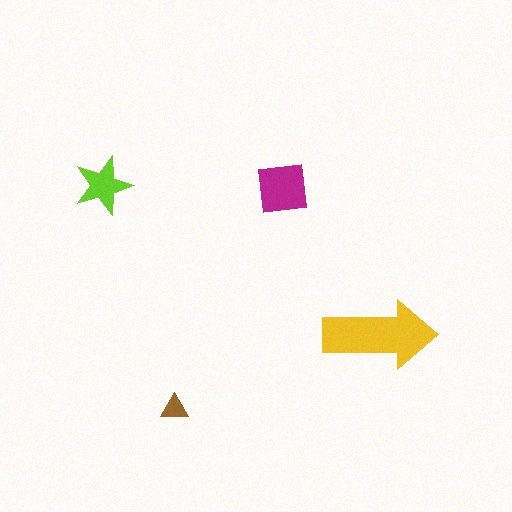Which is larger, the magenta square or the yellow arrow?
The yellow arrow.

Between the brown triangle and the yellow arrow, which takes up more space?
The yellow arrow.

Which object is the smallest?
The brown triangle.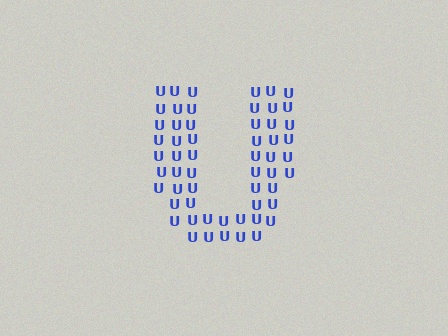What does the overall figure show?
The overall figure shows the letter U.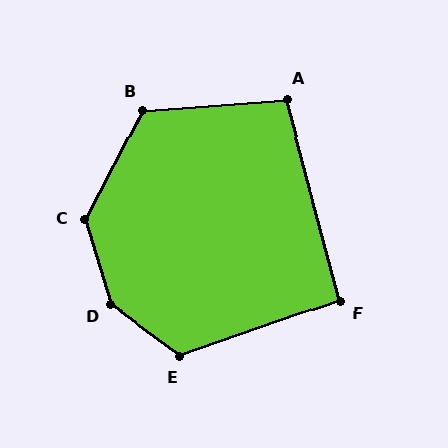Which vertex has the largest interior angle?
D, at approximately 143 degrees.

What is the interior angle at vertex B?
Approximately 122 degrees (obtuse).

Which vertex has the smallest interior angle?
F, at approximately 94 degrees.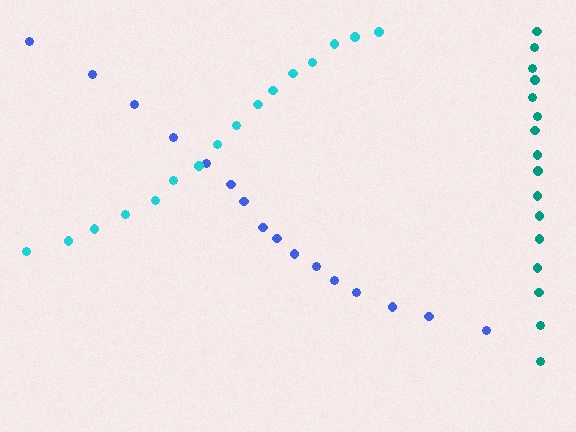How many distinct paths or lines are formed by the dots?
There are 3 distinct paths.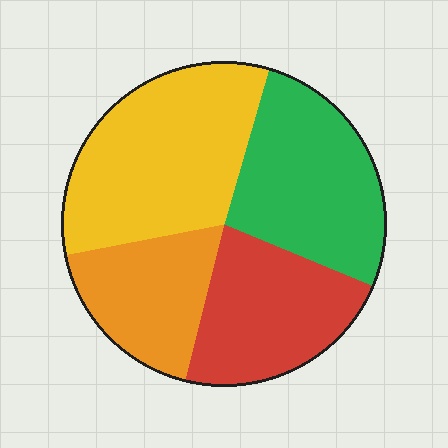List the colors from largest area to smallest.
From largest to smallest: yellow, green, red, orange.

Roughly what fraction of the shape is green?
Green takes up between a quarter and a half of the shape.